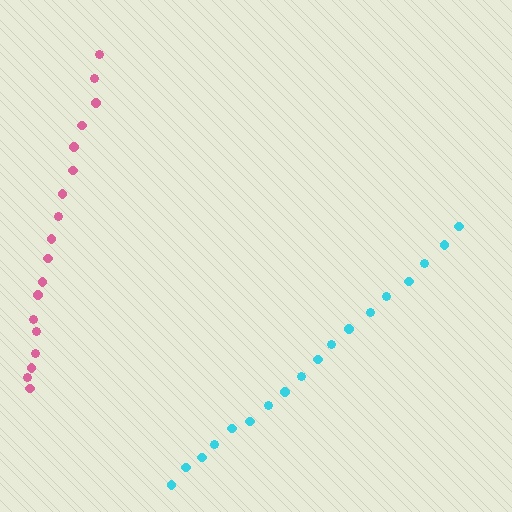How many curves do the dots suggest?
There are 2 distinct paths.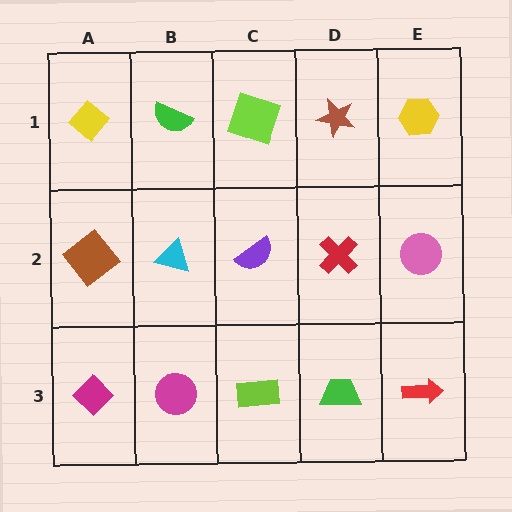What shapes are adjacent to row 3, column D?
A red cross (row 2, column D), a lime rectangle (row 3, column C), a red arrow (row 3, column E).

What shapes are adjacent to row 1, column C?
A purple semicircle (row 2, column C), a green semicircle (row 1, column B), a brown star (row 1, column D).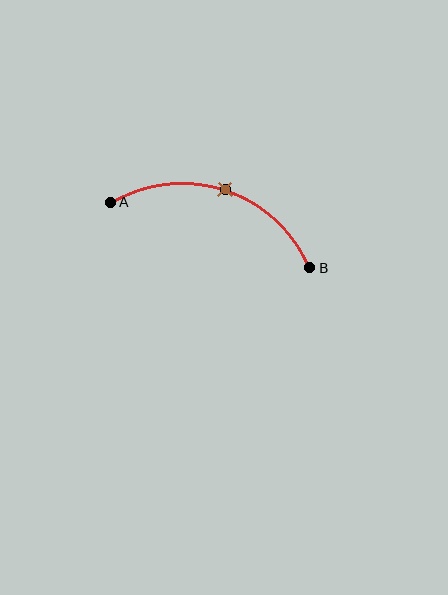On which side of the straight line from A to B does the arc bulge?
The arc bulges above the straight line connecting A and B.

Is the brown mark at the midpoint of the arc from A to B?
Yes. The brown mark lies on the arc at equal arc-length from both A and B — it is the arc midpoint.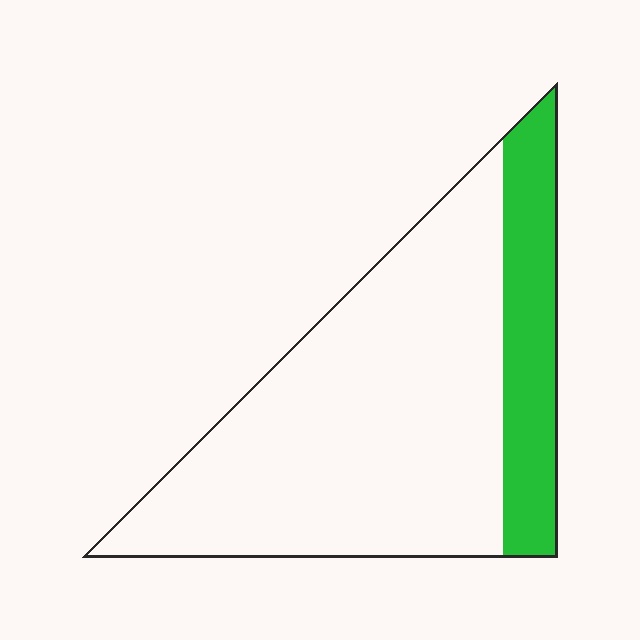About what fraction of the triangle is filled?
About one fifth (1/5).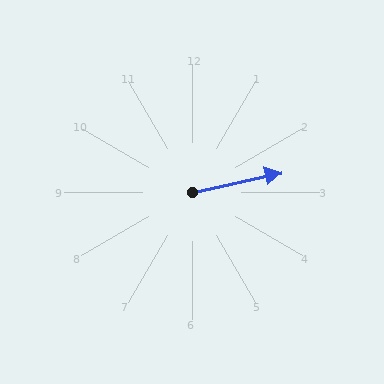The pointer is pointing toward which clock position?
Roughly 3 o'clock.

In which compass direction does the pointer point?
East.